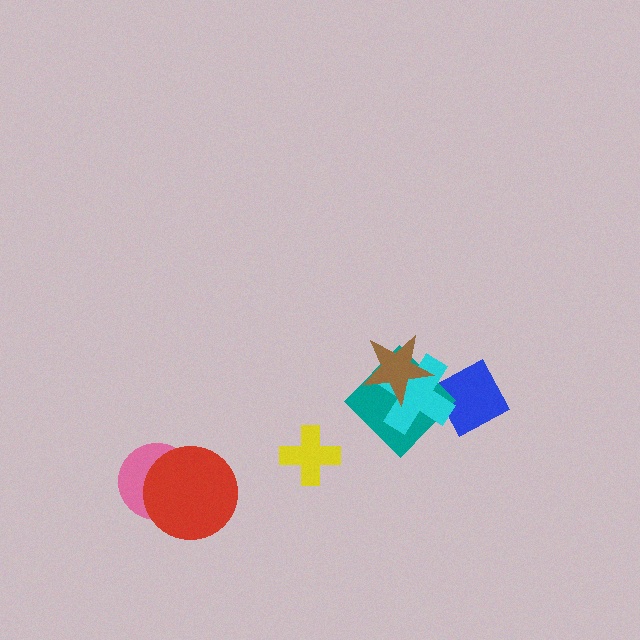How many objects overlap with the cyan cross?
3 objects overlap with the cyan cross.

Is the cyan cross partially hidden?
Yes, it is partially covered by another shape.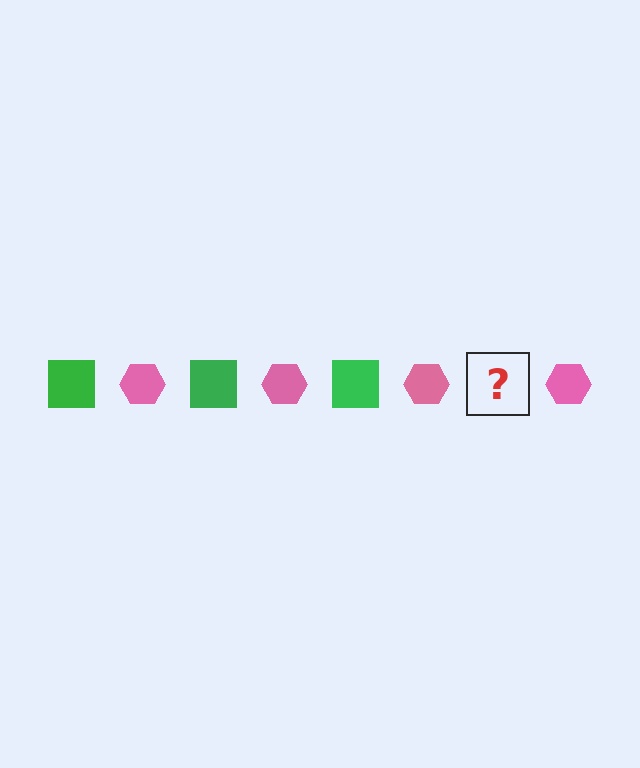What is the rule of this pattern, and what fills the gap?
The rule is that the pattern alternates between green square and pink hexagon. The gap should be filled with a green square.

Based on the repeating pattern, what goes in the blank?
The blank should be a green square.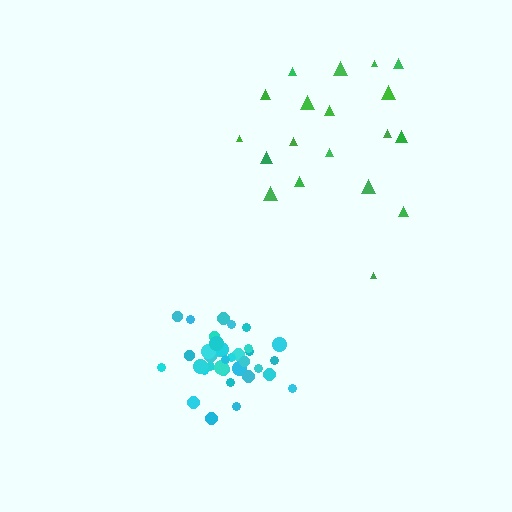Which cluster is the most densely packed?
Cyan.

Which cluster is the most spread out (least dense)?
Green.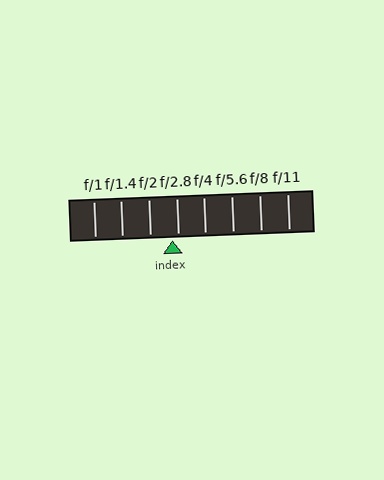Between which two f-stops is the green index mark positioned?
The index mark is between f/2 and f/2.8.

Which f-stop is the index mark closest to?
The index mark is closest to f/2.8.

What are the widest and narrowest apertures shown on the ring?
The widest aperture shown is f/1 and the narrowest is f/11.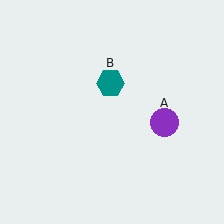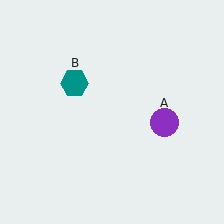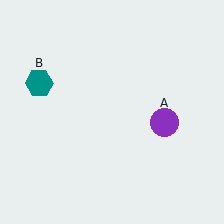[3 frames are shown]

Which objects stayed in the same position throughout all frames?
Purple circle (object A) remained stationary.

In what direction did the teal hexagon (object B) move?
The teal hexagon (object B) moved left.